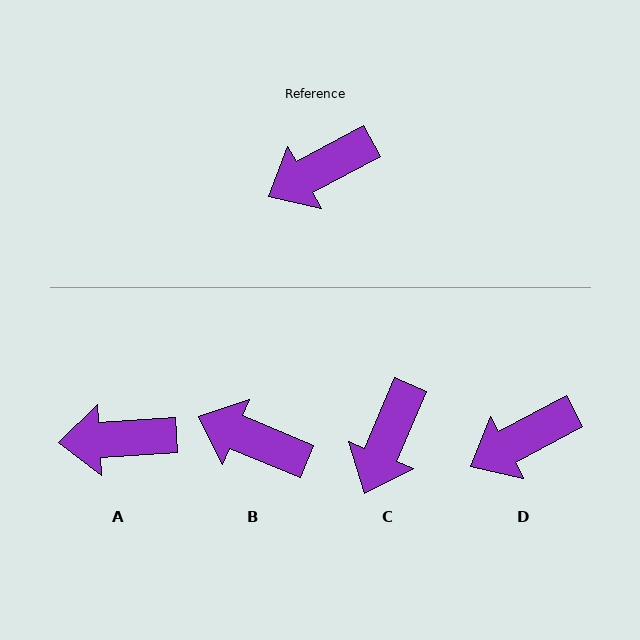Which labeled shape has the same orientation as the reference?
D.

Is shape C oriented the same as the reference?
No, it is off by about 39 degrees.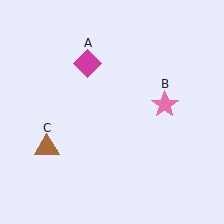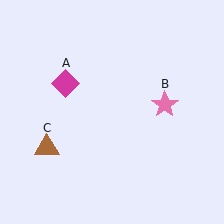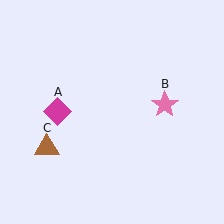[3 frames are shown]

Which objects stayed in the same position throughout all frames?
Pink star (object B) and brown triangle (object C) remained stationary.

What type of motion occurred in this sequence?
The magenta diamond (object A) rotated counterclockwise around the center of the scene.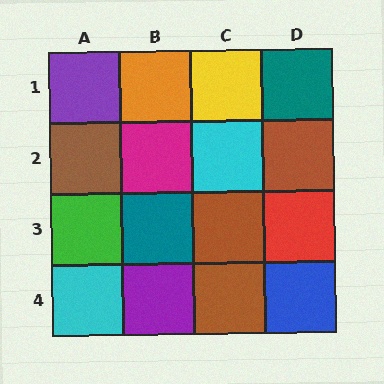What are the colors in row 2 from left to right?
Brown, magenta, cyan, brown.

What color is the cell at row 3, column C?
Brown.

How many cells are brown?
4 cells are brown.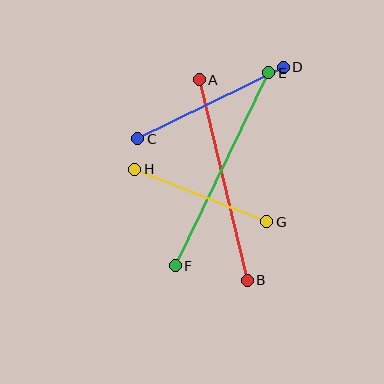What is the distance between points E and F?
The distance is approximately 214 pixels.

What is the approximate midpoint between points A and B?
The midpoint is at approximately (223, 180) pixels.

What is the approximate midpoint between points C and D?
The midpoint is at approximately (211, 103) pixels.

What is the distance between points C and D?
The distance is approximately 162 pixels.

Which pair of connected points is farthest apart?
Points E and F are farthest apart.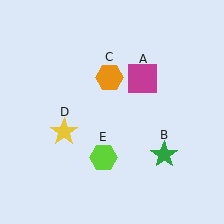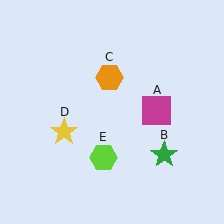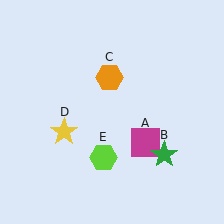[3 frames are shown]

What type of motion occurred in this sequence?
The magenta square (object A) rotated clockwise around the center of the scene.